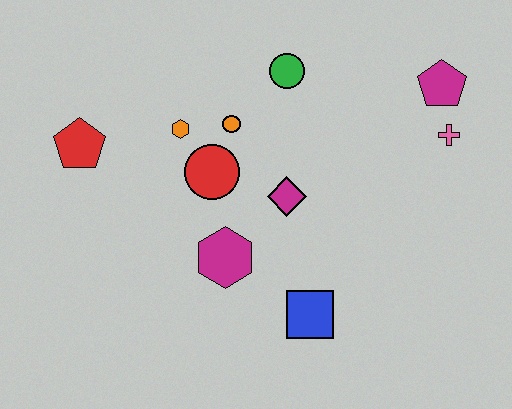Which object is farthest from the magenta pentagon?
The red pentagon is farthest from the magenta pentagon.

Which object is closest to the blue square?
The magenta hexagon is closest to the blue square.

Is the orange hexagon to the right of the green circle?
No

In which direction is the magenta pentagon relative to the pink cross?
The magenta pentagon is above the pink cross.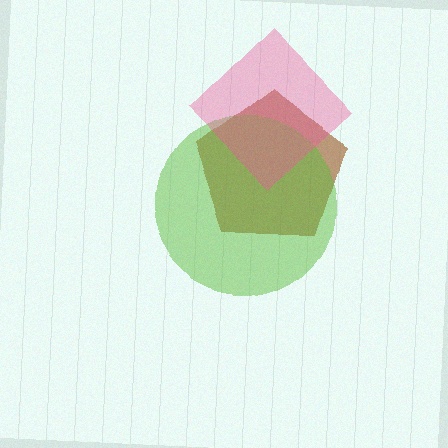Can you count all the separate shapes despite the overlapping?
Yes, there are 3 separate shapes.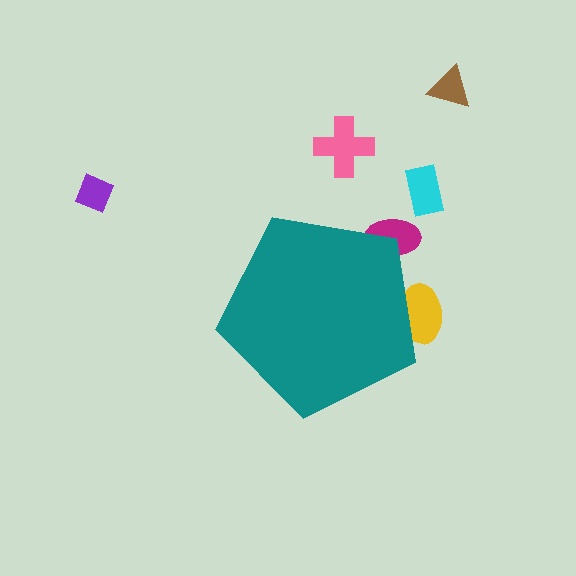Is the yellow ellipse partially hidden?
Yes, the yellow ellipse is partially hidden behind the teal pentagon.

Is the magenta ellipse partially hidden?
Yes, the magenta ellipse is partially hidden behind the teal pentagon.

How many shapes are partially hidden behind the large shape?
2 shapes are partially hidden.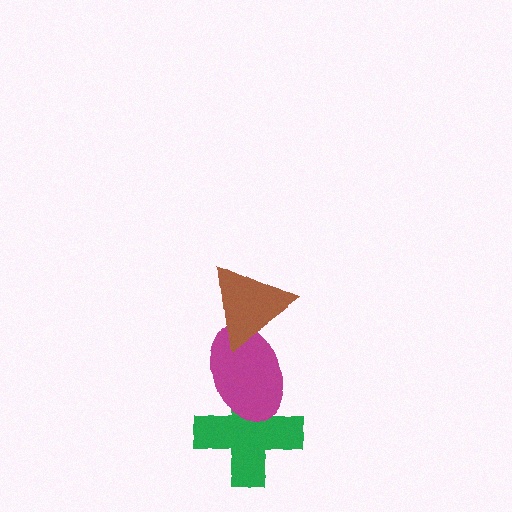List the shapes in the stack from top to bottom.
From top to bottom: the brown triangle, the magenta ellipse, the green cross.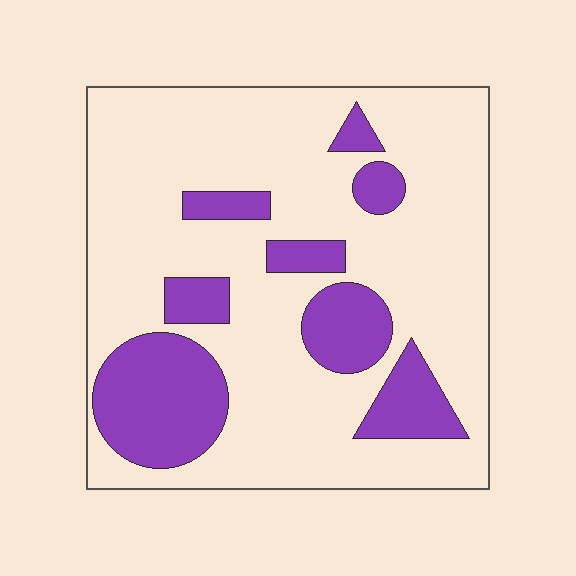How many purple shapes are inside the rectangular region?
8.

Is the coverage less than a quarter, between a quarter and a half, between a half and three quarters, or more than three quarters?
Less than a quarter.